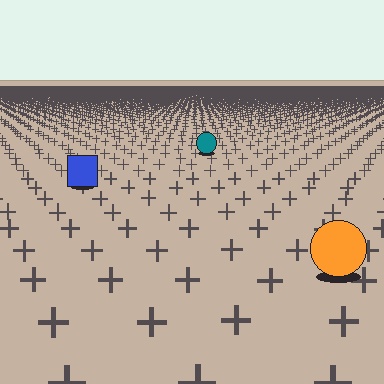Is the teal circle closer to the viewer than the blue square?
No. The blue square is closer — you can tell from the texture gradient: the ground texture is coarser near it.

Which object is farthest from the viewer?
The teal circle is farthest from the viewer. It appears smaller and the ground texture around it is denser.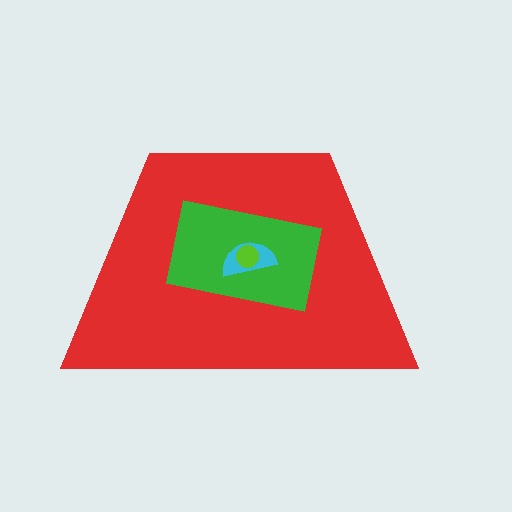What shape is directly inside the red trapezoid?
The green rectangle.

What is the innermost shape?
The lime circle.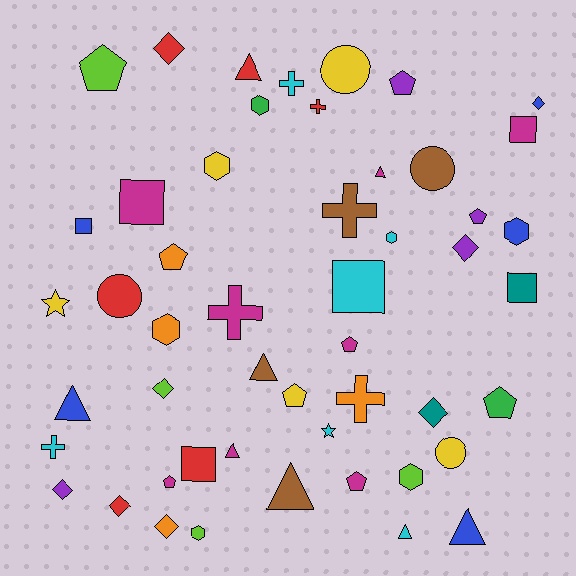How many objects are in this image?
There are 50 objects.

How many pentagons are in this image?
There are 9 pentagons.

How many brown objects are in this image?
There are 4 brown objects.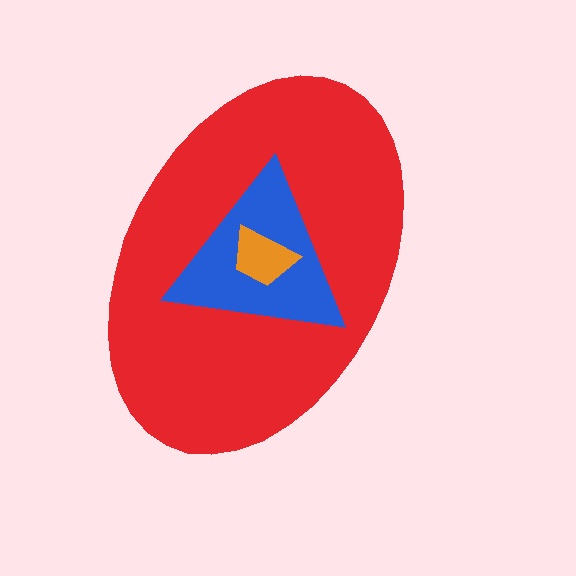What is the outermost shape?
The red ellipse.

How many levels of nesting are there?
3.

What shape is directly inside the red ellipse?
The blue triangle.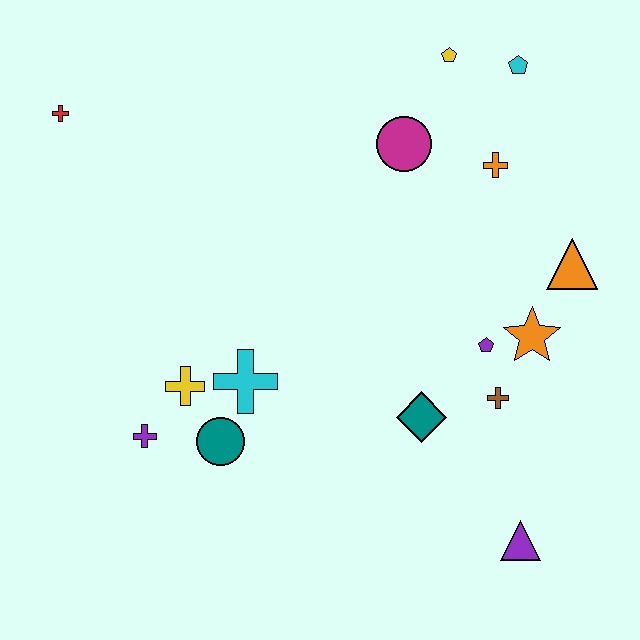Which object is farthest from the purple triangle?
The red cross is farthest from the purple triangle.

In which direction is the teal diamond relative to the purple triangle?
The teal diamond is above the purple triangle.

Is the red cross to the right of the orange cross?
No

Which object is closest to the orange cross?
The magenta circle is closest to the orange cross.